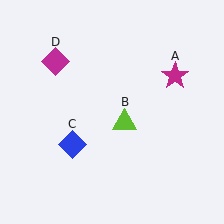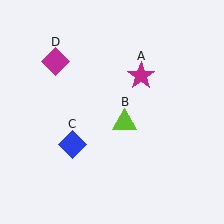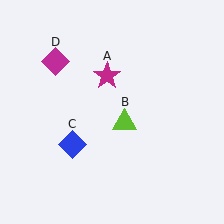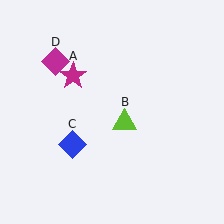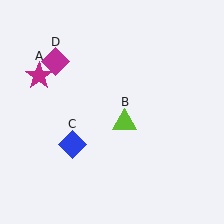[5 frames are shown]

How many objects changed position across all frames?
1 object changed position: magenta star (object A).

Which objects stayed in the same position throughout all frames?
Lime triangle (object B) and blue diamond (object C) and magenta diamond (object D) remained stationary.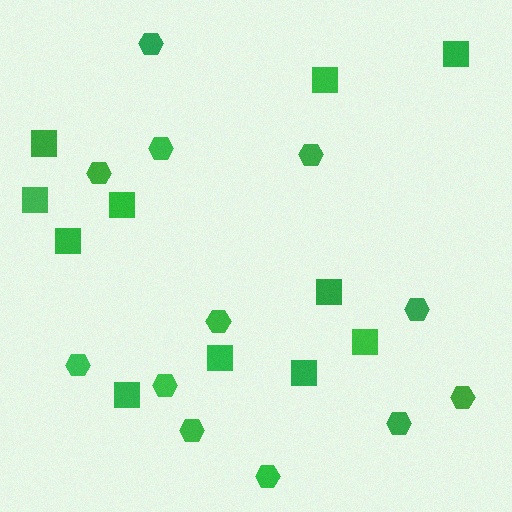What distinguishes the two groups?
There are 2 groups: one group of hexagons (12) and one group of squares (11).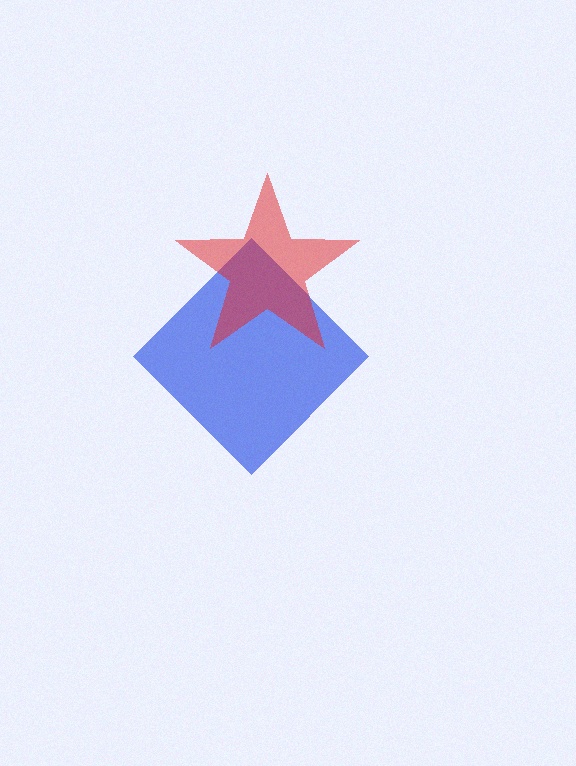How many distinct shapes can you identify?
There are 2 distinct shapes: a blue diamond, a red star.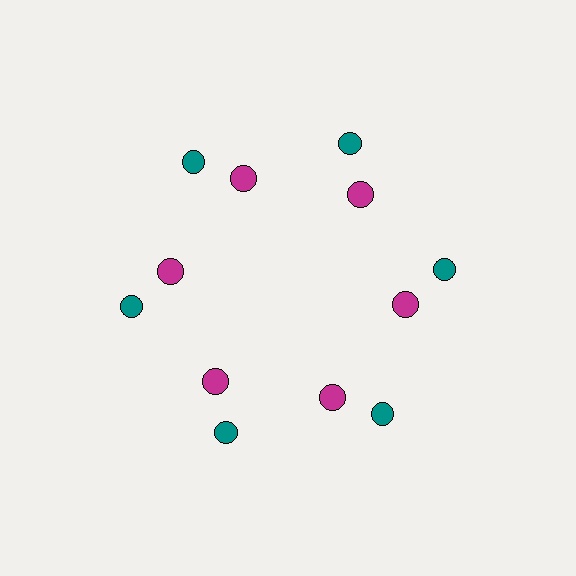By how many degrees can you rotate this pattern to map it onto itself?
The pattern maps onto itself every 60 degrees of rotation.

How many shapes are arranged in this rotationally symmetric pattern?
There are 12 shapes, arranged in 6 groups of 2.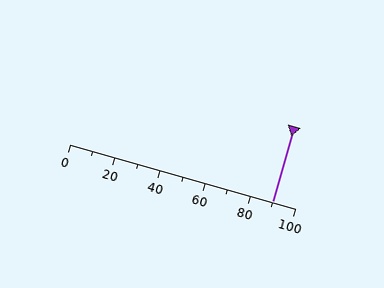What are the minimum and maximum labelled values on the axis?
The axis runs from 0 to 100.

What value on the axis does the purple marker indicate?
The marker indicates approximately 90.